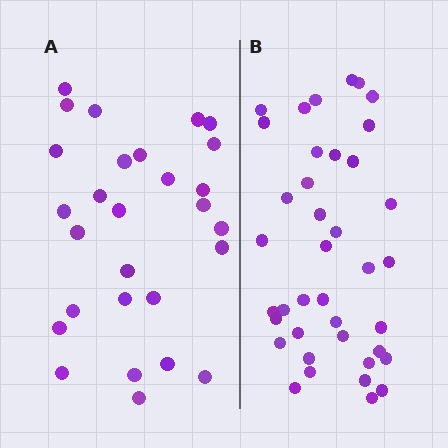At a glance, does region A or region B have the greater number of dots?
Region B (the right region) has more dots.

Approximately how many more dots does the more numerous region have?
Region B has roughly 12 or so more dots than region A.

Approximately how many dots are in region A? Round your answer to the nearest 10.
About 30 dots. (The exact count is 28, which rounds to 30.)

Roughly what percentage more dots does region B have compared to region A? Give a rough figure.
About 40% more.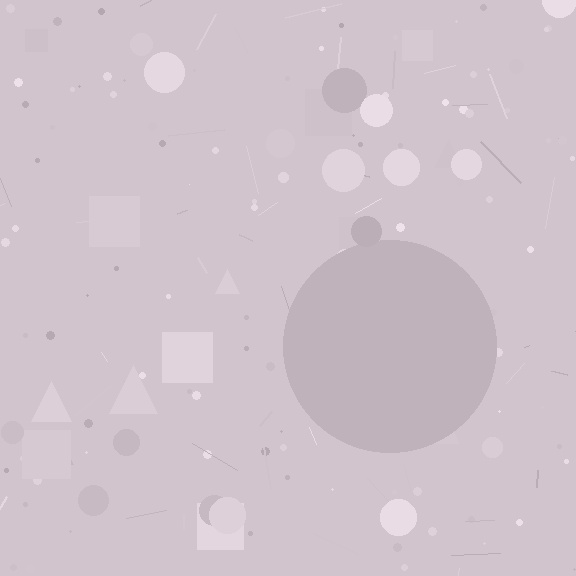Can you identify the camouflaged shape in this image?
The camouflaged shape is a circle.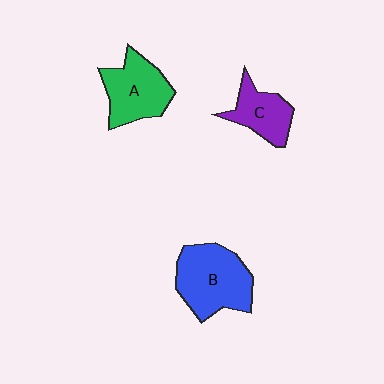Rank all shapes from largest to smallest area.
From largest to smallest: B (blue), A (green), C (purple).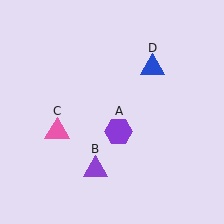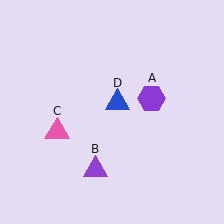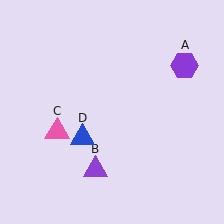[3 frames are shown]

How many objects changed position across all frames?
2 objects changed position: purple hexagon (object A), blue triangle (object D).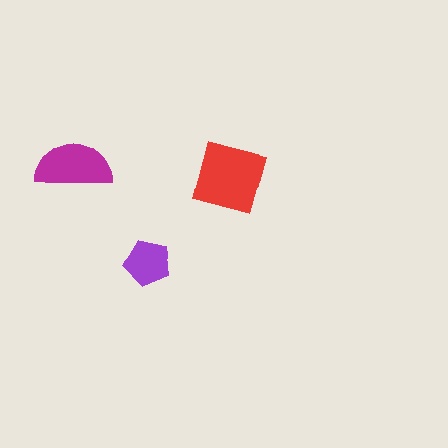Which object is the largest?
The red square.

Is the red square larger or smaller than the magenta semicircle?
Larger.